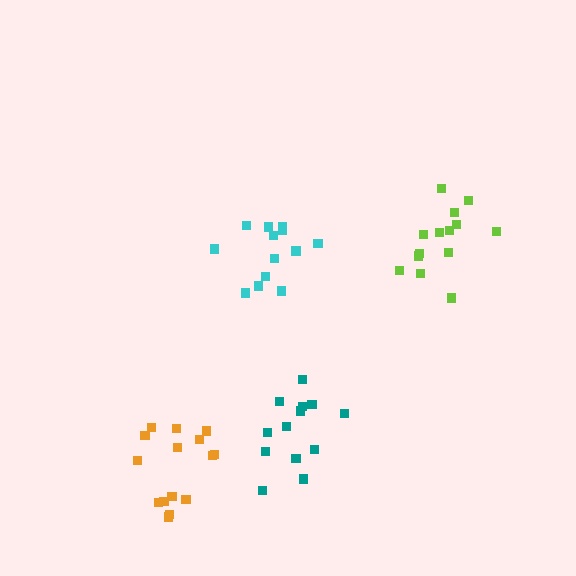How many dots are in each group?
Group 1: 13 dots, Group 2: 14 dots, Group 3: 13 dots, Group 4: 15 dots (55 total).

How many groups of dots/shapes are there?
There are 4 groups.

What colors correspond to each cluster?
The clusters are colored: cyan, lime, teal, orange.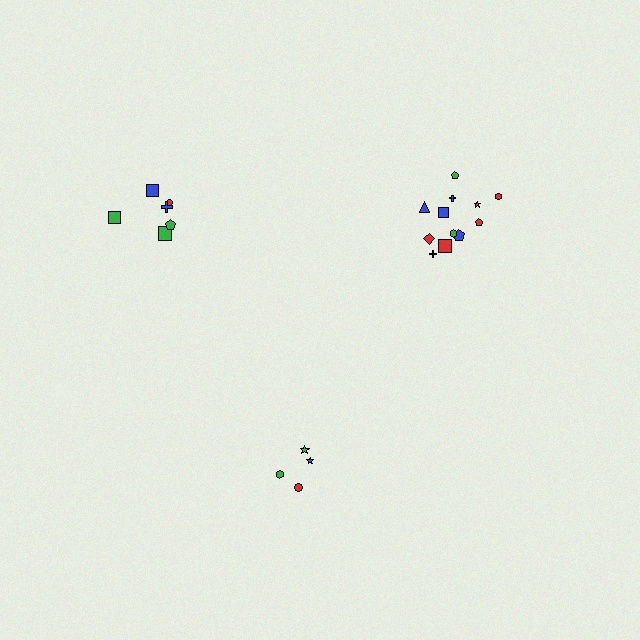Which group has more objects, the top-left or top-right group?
The top-right group.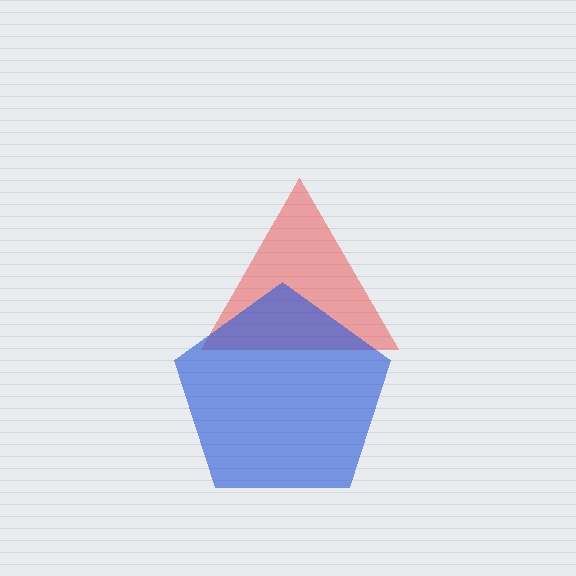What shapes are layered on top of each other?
The layered shapes are: a red triangle, a blue pentagon.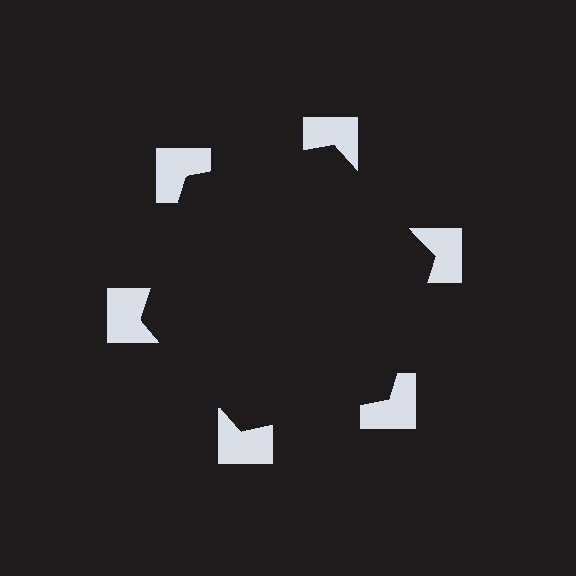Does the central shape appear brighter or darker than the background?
It typically appears slightly darker than the background, even though no actual brightness change is drawn.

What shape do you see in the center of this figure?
An illusory hexagon — its edges are inferred from the aligned wedge cuts in the notched squares, not physically drawn.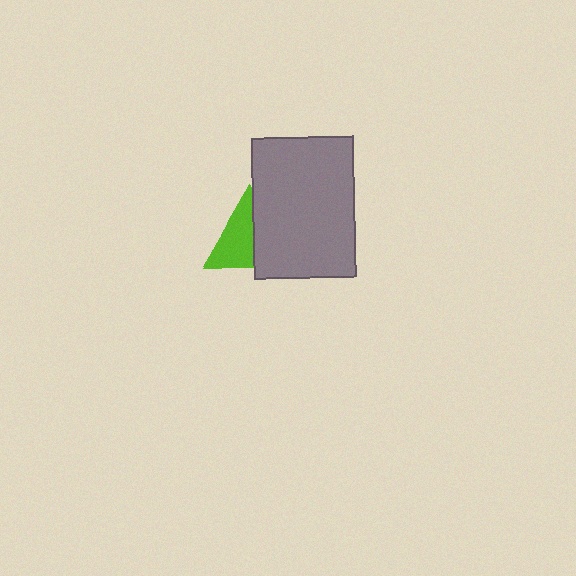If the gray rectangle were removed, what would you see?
You would see the complete lime triangle.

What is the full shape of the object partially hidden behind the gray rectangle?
The partially hidden object is a lime triangle.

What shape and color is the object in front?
The object in front is a gray rectangle.